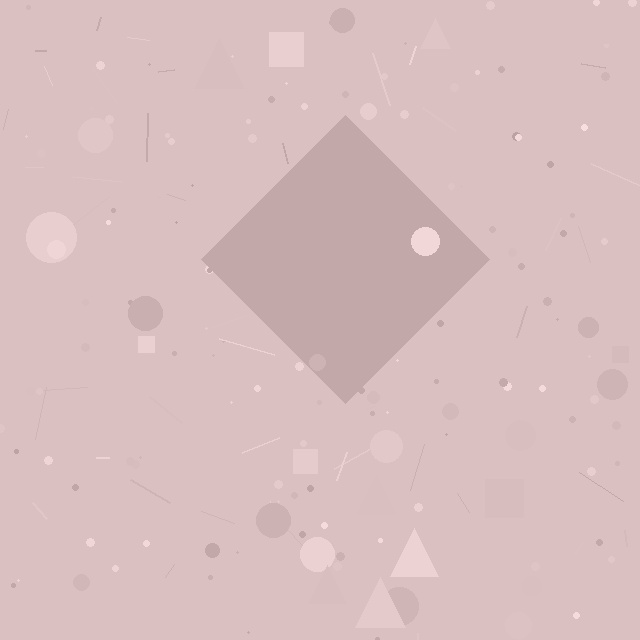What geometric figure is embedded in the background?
A diamond is embedded in the background.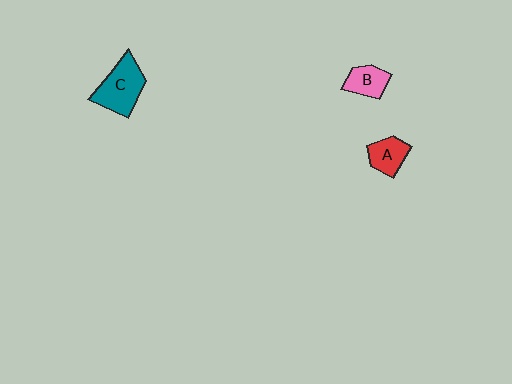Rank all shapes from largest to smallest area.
From largest to smallest: C (teal), A (red), B (pink).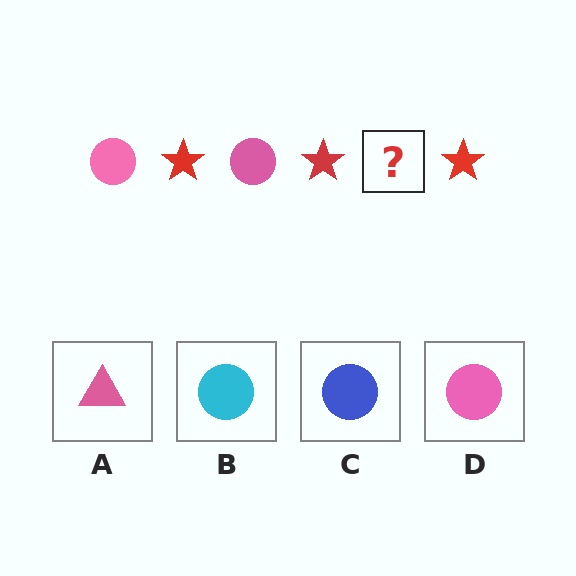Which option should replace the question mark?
Option D.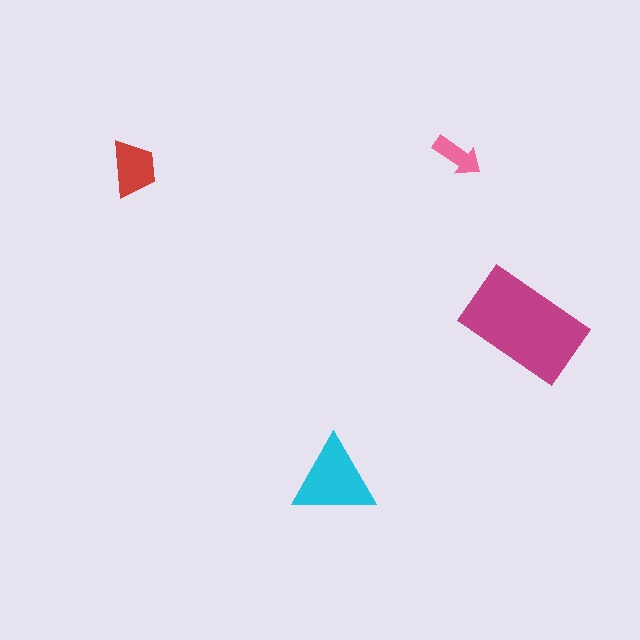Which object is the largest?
The magenta rectangle.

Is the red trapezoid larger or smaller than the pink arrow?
Larger.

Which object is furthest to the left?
The red trapezoid is leftmost.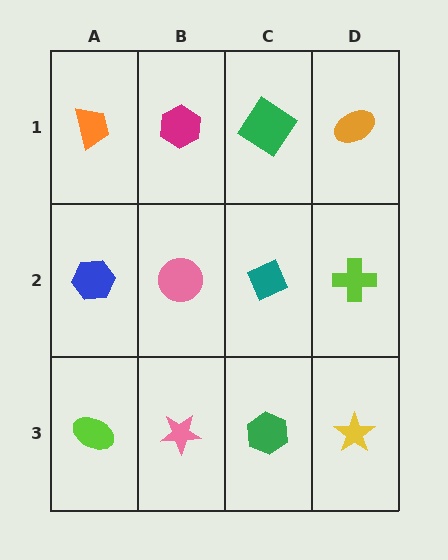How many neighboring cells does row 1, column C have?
3.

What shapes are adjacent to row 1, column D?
A lime cross (row 2, column D), a green diamond (row 1, column C).